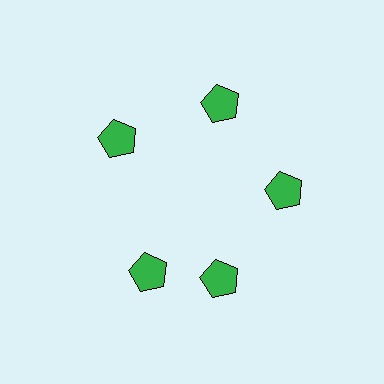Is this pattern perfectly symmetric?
No. The 5 green pentagons are arranged in a ring, but one element near the 8 o'clock position is rotated out of alignment along the ring, breaking the 5-fold rotational symmetry.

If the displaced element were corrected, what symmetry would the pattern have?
It would have 5-fold rotational symmetry — the pattern would map onto itself every 72 degrees.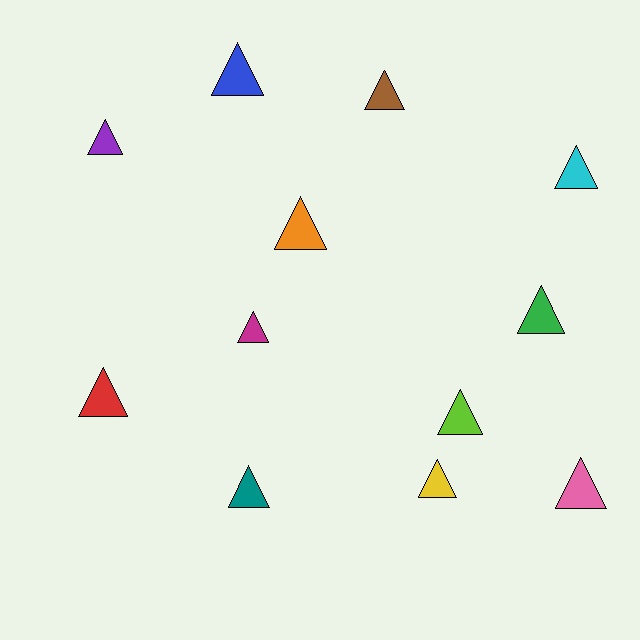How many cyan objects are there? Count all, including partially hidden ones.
There is 1 cyan object.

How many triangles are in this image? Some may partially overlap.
There are 12 triangles.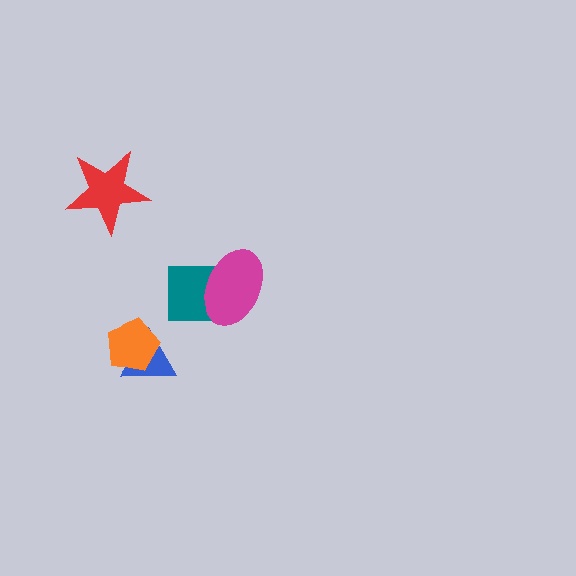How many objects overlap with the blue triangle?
1 object overlaps with the blue triangle.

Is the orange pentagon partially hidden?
No, no other shape covers it.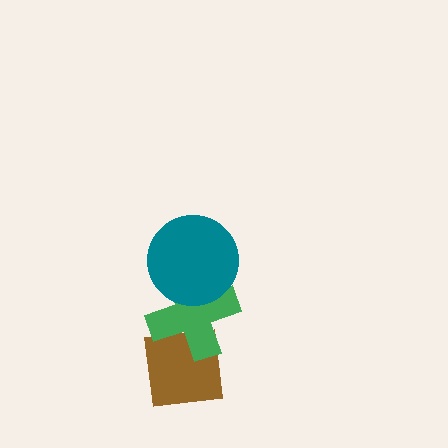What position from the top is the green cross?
The green cross is 2nd from the top.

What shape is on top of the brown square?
The green cross is on top of the brown square.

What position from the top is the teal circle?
The teal circle is 1st from the top.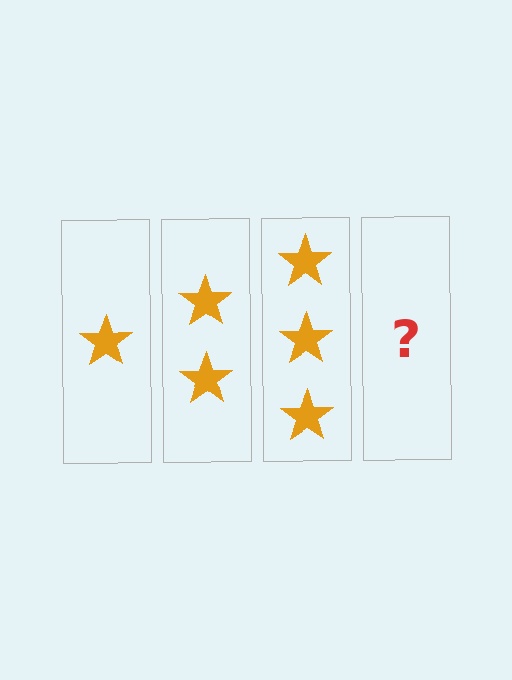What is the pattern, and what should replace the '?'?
The pattern is that each step adds one more star. The '?' should be 4 stars.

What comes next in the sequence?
The next element should be 4 stars.